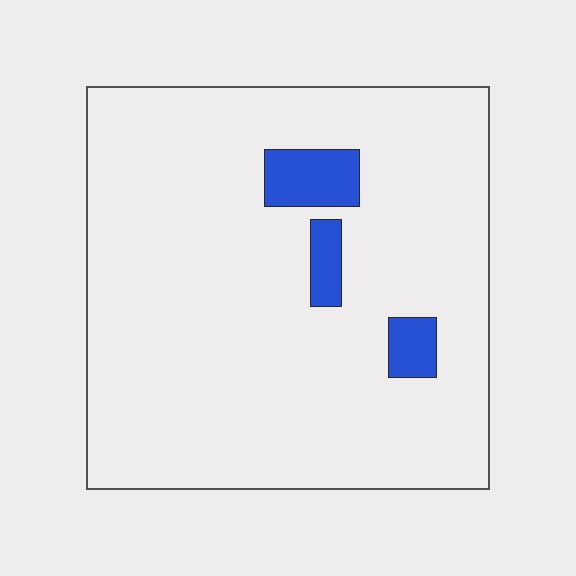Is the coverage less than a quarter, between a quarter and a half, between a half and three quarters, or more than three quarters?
Less than a quarter.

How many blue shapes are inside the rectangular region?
3.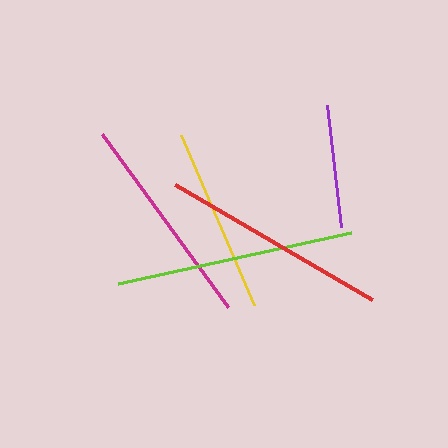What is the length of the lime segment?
The lime segment is approximately 238 pixels long.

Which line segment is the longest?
The lime line is the longest at approximately 238 pixels.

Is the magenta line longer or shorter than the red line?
The red line is longer than the magenta line.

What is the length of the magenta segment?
The magenta segment is approximately 214 pixels long.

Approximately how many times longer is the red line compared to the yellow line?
The red line is approximately 1.2 times the length of the yellow line.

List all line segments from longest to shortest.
From longest to shortest: lime, red, magenta, yellow, purple.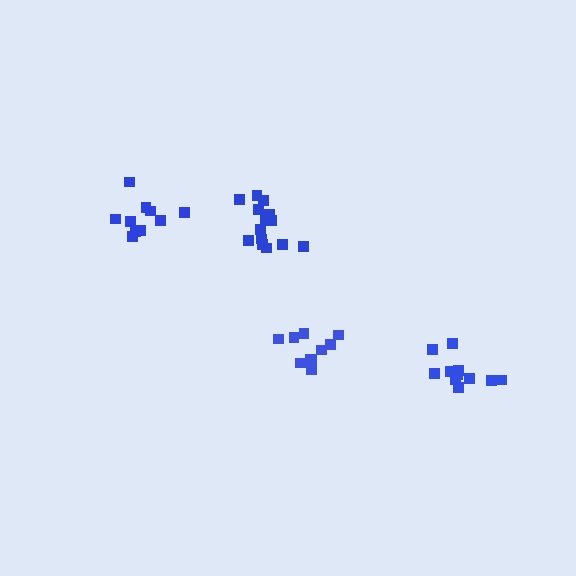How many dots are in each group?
Group 1: 11 dots, Group 2: 14 dots, Group 3: 10 dots, Group 4: 11 dots (46 total).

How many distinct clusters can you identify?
There are 4 distinct clusters.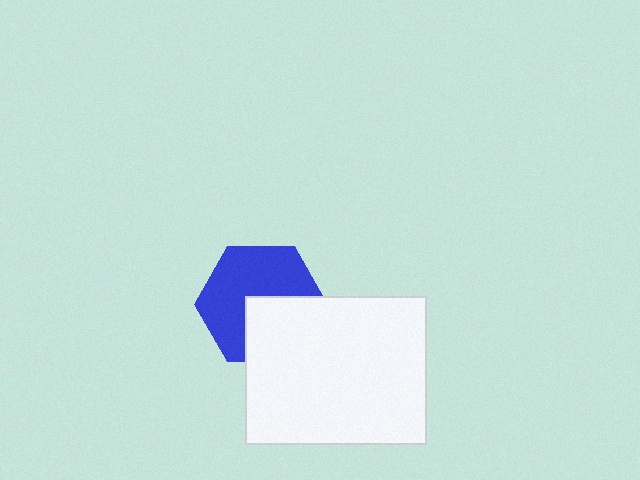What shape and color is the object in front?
The object in front is a white rectangle.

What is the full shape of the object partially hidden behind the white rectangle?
The partially hidden object is a blue hexagon.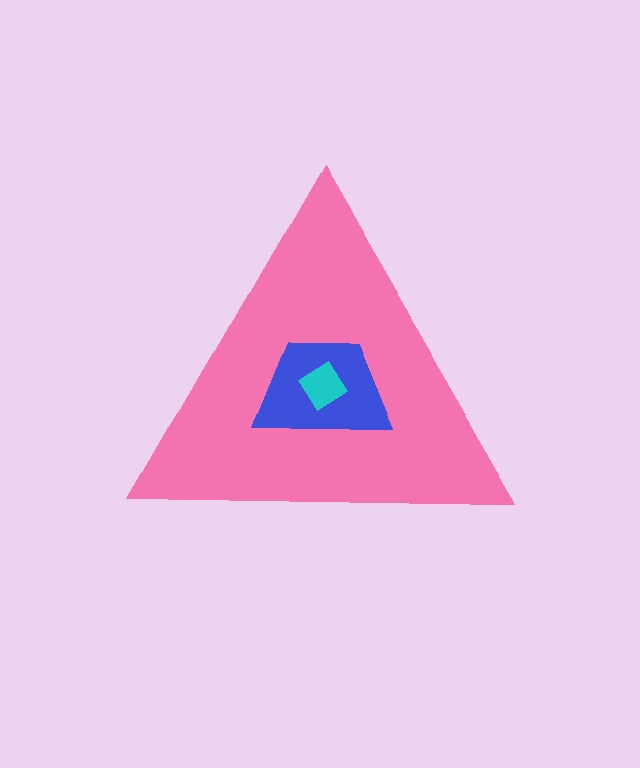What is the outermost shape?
The pink triangle.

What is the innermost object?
The cyan diamond.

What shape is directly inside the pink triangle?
The blue trapezoid.